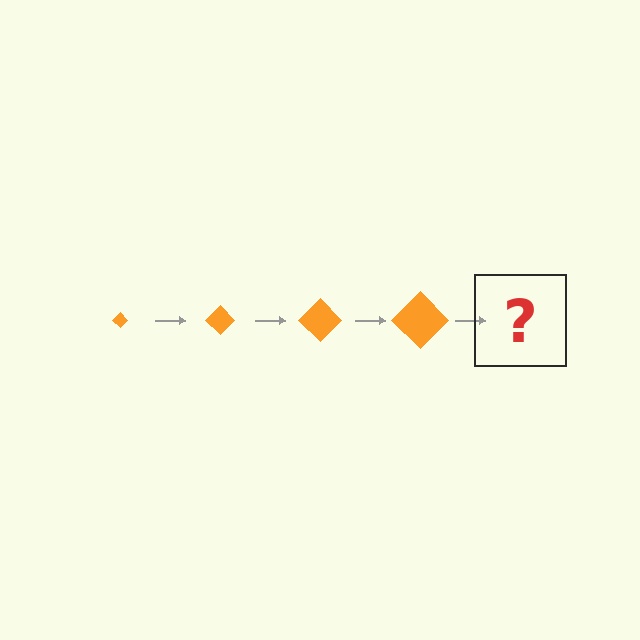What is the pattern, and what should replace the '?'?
The pattern is that the diamond gets progressively larger each step. The '?' should be an orange diamond, larger than the previous one.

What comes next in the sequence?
The next element should be an orange diamond, larger than the previous one.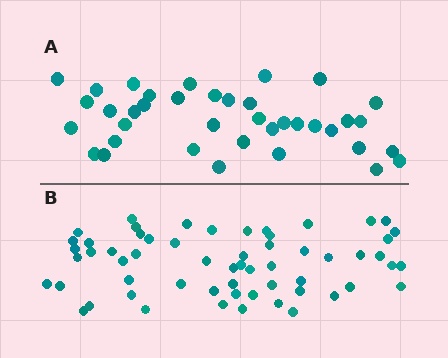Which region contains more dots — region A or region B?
Region B (the bottom region) has more dots.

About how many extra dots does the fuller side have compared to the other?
Region B has approximately 20 more dots than region A.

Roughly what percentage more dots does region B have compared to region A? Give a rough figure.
About 55% more.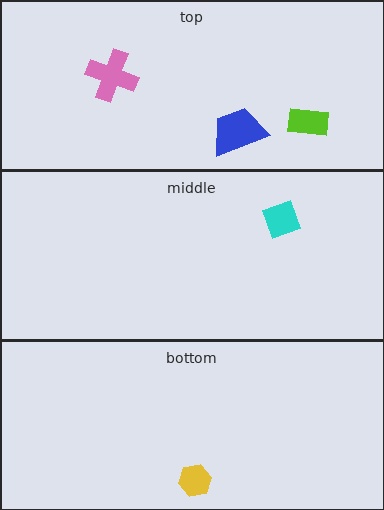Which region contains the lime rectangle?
The top region.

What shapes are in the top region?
The pink cross, the blue trapezoid, the lime rectangle.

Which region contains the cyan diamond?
The middle region.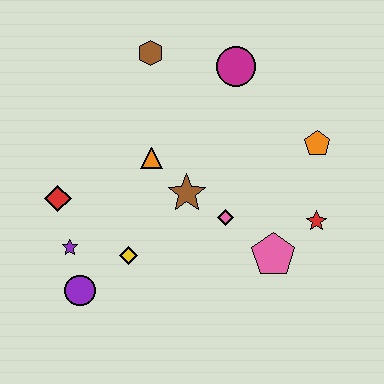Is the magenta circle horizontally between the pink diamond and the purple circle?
No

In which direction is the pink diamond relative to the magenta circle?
The pink diamond is below the magenta circle.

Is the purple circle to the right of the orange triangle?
No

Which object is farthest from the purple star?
The orange pentagon is farthest from the purple star.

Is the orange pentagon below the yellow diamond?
No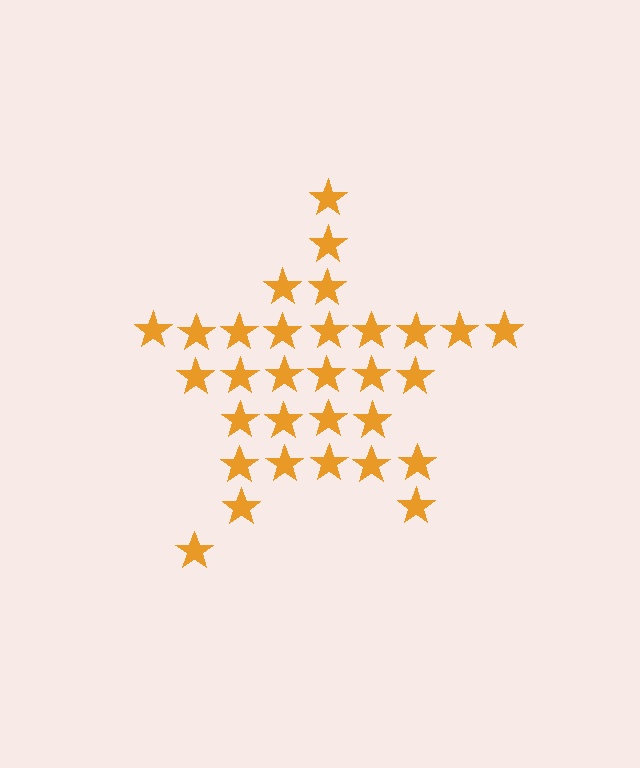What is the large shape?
The large shape is a star.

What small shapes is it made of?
It is made of small stars.